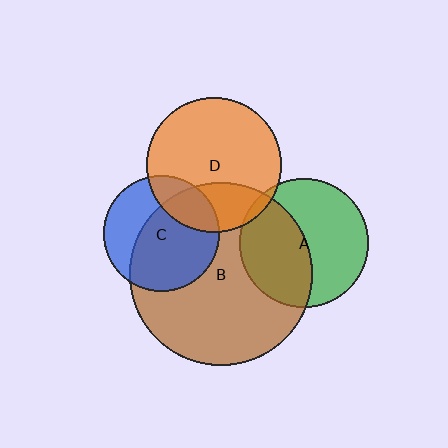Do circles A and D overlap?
Yes.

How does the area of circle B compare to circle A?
Approximately 2.0 times.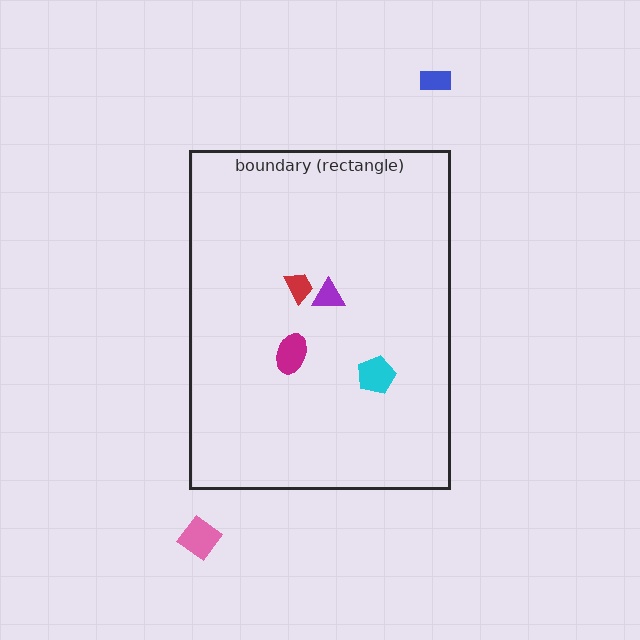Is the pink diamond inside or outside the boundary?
Outside.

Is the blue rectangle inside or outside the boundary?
Outside.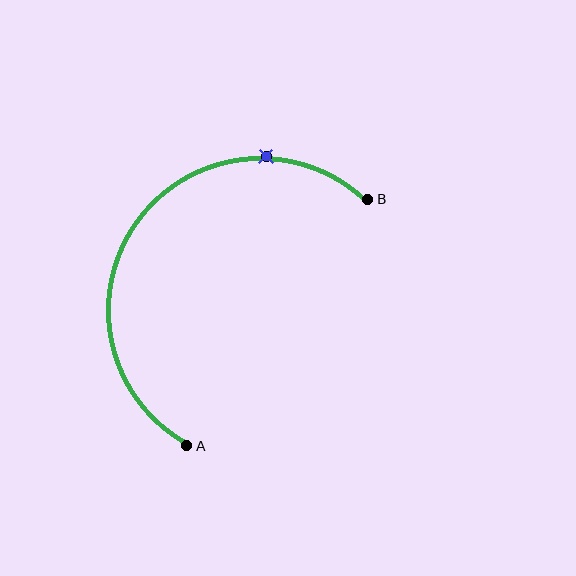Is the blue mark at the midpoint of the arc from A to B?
No. The blue mark lies on the arc but is closer to endpoint B. The arc midpoint would be at the point on the curve equidistant along the arc from both A and B.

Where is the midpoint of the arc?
The arc midpoint is the point on the curve farthest from the straight line joining A and B. It sits above and to the left of that line.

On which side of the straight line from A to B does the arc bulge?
The arc bulges above and to the left of the straight line connecting A and B.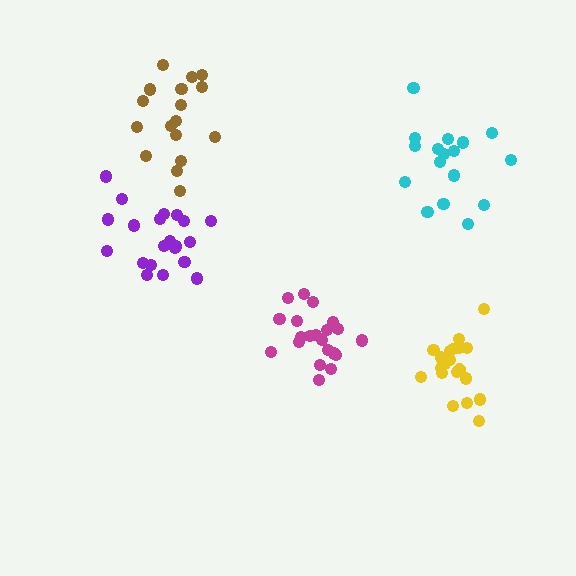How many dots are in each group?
Group 1: 17 dots, Group 2: 21 dots, Group 3: 21 dots, Group 4: 21 dots, Group 5: 17 dots (97 total).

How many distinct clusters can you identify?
There are 5 distinct clusters.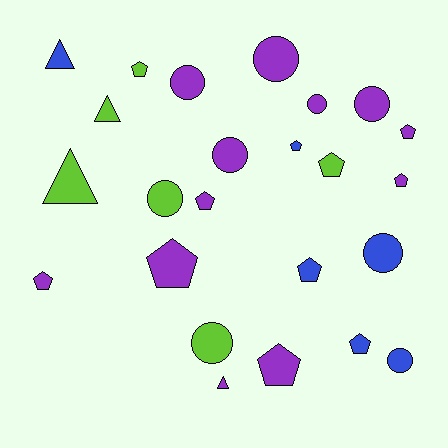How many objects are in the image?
There are 24 objects.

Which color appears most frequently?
Purple, with 12 objects.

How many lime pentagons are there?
There are 2 lime pentagons.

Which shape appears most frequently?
Pentagon, with 11 objects.